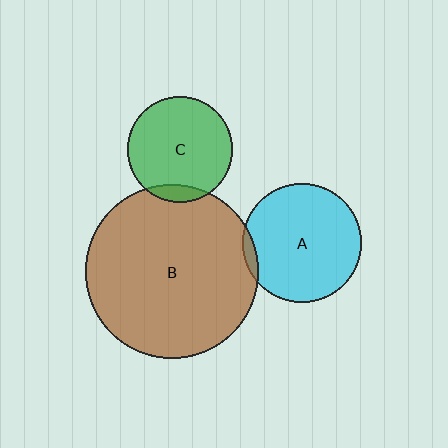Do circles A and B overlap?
Yes.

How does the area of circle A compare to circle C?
Approximately 1.3 times.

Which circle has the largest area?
Circle B (brown).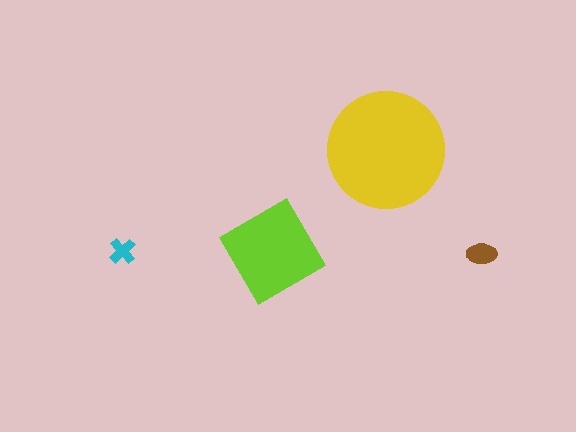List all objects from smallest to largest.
The cyan cross, the brown ellipse, the lime diamond, the yellow circle.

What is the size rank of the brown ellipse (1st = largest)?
3rd.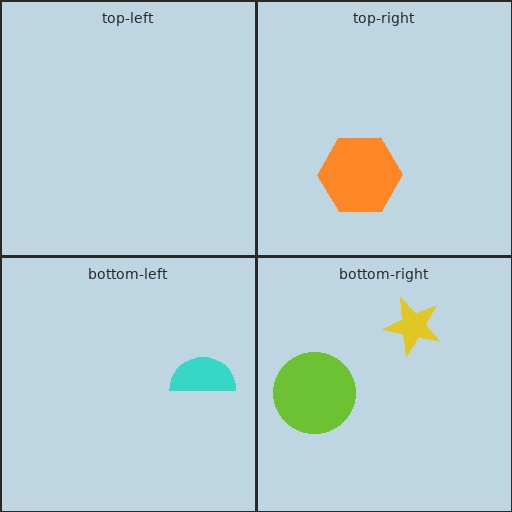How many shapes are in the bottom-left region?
1.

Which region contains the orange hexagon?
The top-right region.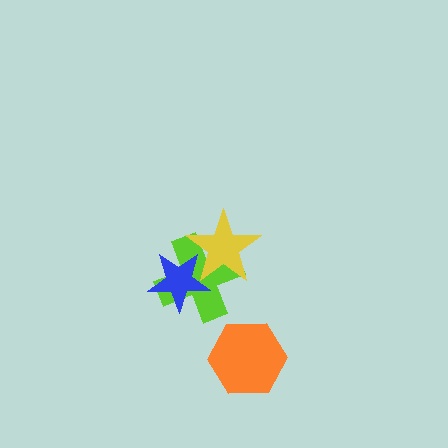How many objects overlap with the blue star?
2 objects overlap with the blue star.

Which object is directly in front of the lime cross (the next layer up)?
The blue star is directly in front of the lime cross.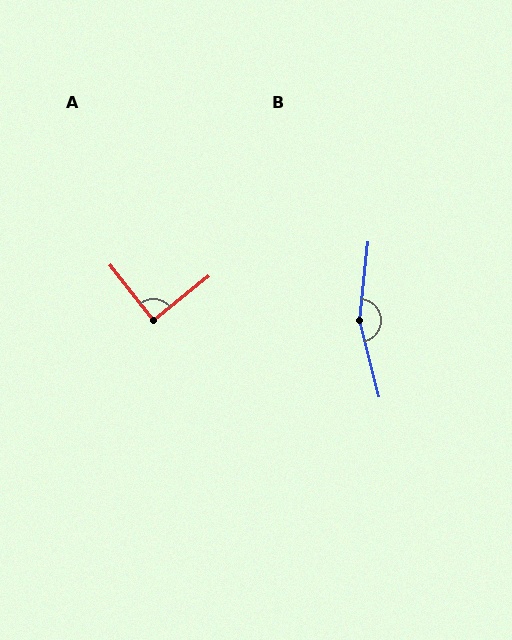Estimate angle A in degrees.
Approximately 89 degrees.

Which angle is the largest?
B, at approximately 159 degrees.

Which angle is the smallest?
A, at approximately 89 degrees.